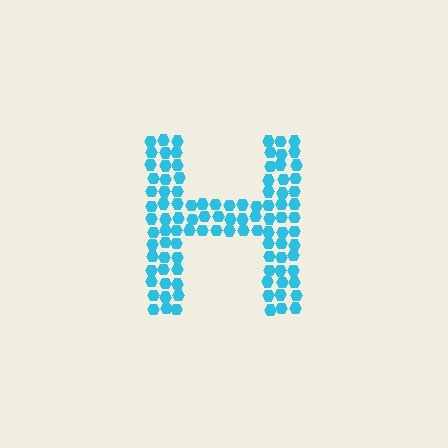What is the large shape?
The large shape is the letter H.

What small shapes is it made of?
It is made of small hexagons.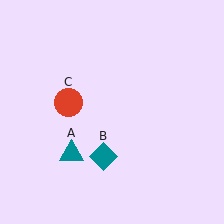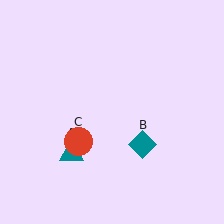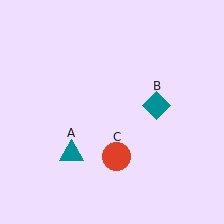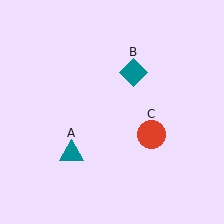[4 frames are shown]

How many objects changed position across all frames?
2 objects changed position: teal diamond (object B), red circle (object C).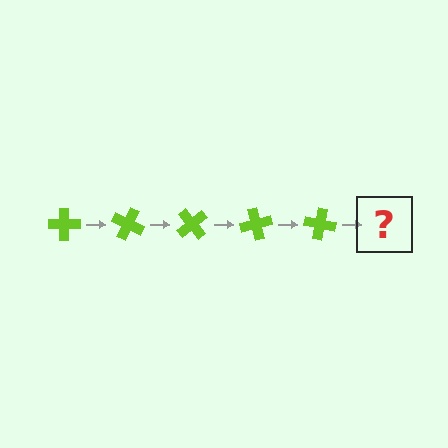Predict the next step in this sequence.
The next step is a lime cross rotated 125 degrees.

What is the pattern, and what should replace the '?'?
The pattern is that the cross rotates 25 degrees each step. The '?' should be a lime cross rotated 125 degrees.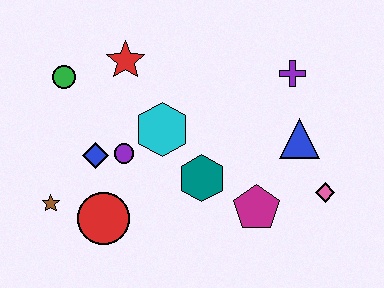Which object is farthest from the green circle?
The pink diamond is farthest from the green circle.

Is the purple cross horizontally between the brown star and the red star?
No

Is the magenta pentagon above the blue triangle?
No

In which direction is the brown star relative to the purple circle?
The brown star is to the left of the purple circle.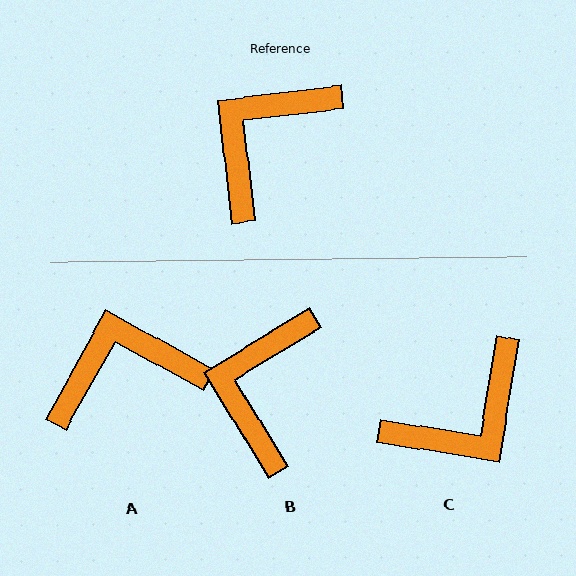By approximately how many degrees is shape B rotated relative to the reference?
Approximately 25 degrees counter-clockwise.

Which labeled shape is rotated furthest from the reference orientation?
C, about 164 degrees away.